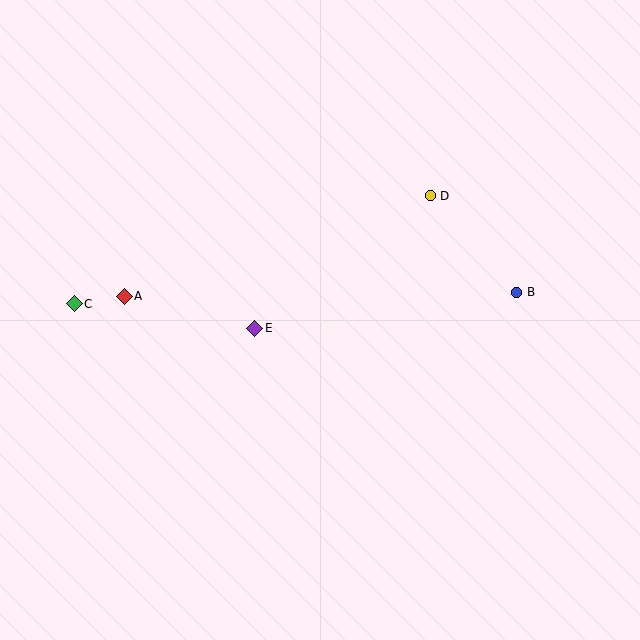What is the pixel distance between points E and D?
The distance between E and D is 220 pixels.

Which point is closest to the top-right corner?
Point D is closest to the top-right corner.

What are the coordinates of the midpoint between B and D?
The midpoint between B and D is at (474, 244).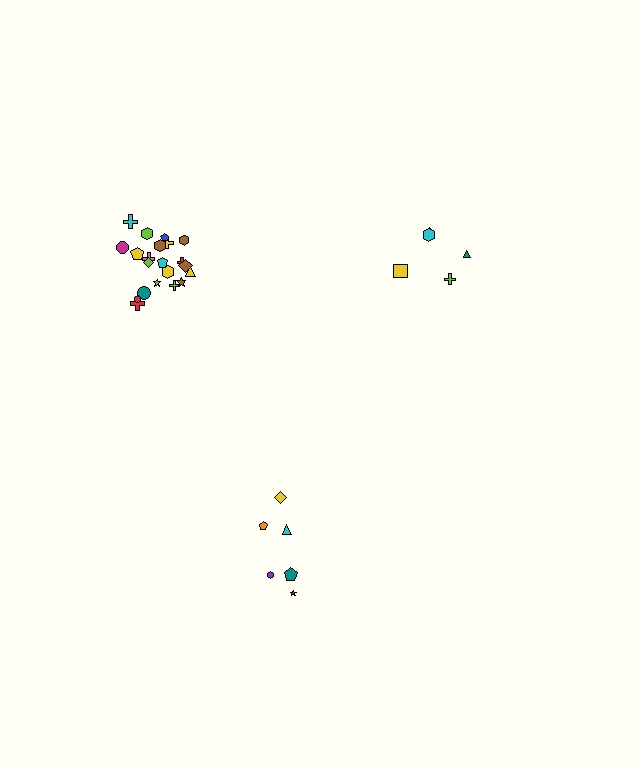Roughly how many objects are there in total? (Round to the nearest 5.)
Roughly 35 objects in total.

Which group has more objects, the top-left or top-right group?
The top-left group.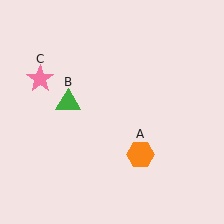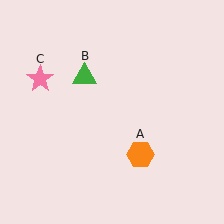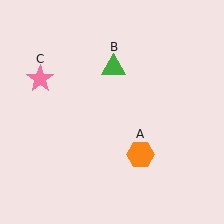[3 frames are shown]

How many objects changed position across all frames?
1 object changed position: green triangle (object B).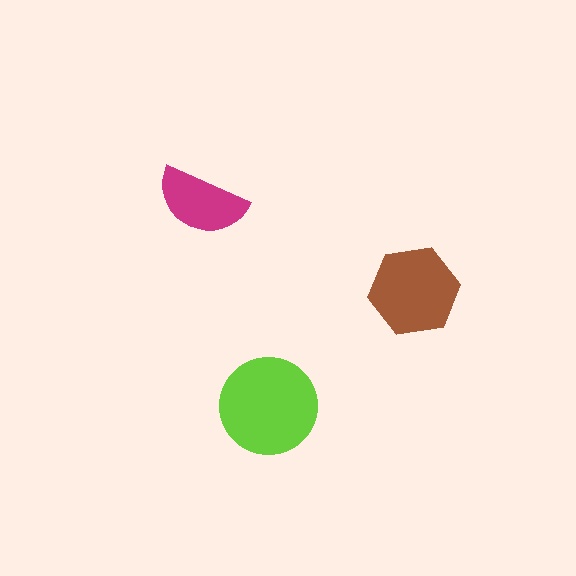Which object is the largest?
The lime circle.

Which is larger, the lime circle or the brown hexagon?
The lime circle.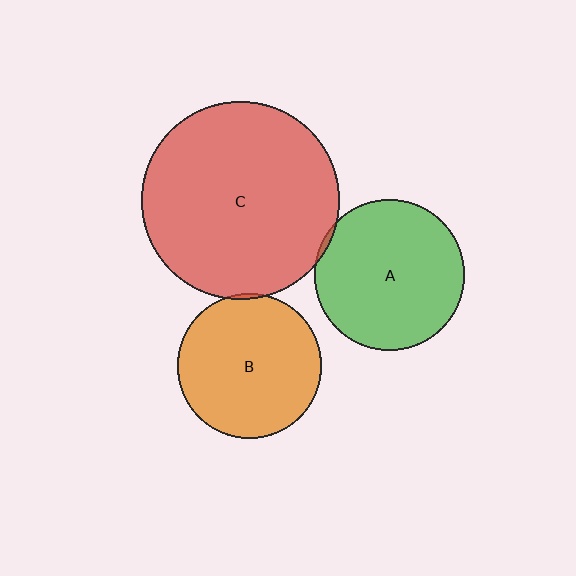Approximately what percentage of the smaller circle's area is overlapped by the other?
Approximately 5%.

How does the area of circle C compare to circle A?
Approximately 1.7 times.